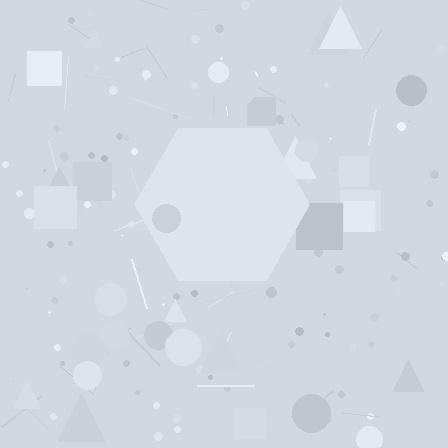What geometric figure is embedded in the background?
A hexagon is embedded in the background.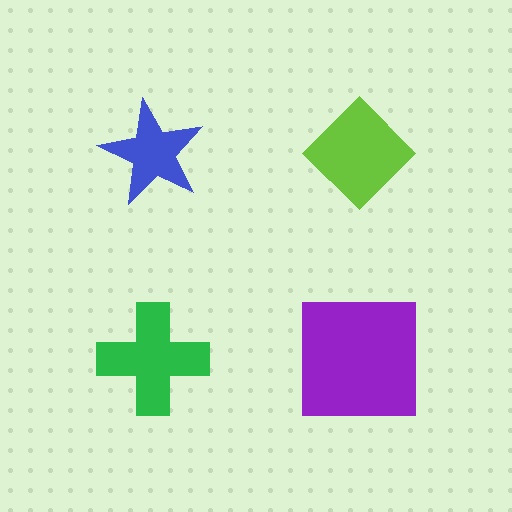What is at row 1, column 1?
A blue star.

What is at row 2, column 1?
A green cross.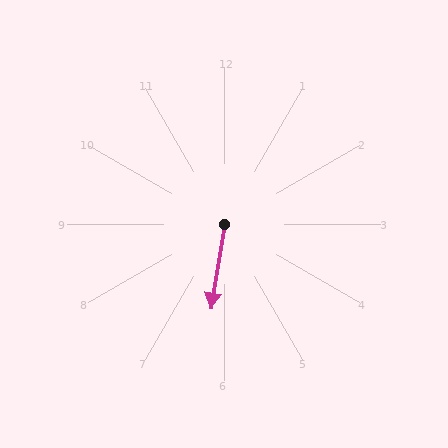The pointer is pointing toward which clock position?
Roughly 6 o'clock.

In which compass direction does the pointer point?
South.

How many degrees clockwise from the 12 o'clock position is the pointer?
Approximately 189 degrees.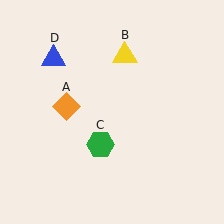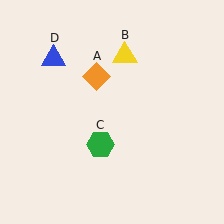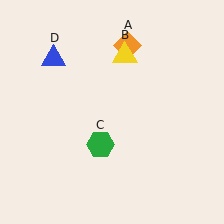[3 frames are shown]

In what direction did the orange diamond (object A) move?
The orange diamond (object A) moved up and to the right.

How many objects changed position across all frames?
1 object changed position: orange diamond (object A).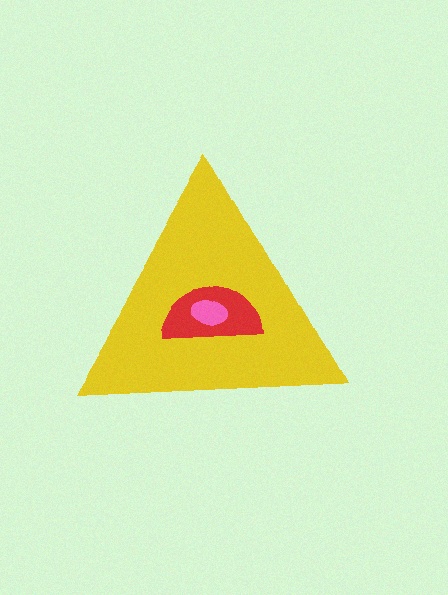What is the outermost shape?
The yellow triangle.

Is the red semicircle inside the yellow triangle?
Yes.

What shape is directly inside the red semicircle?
The pink ellipse.